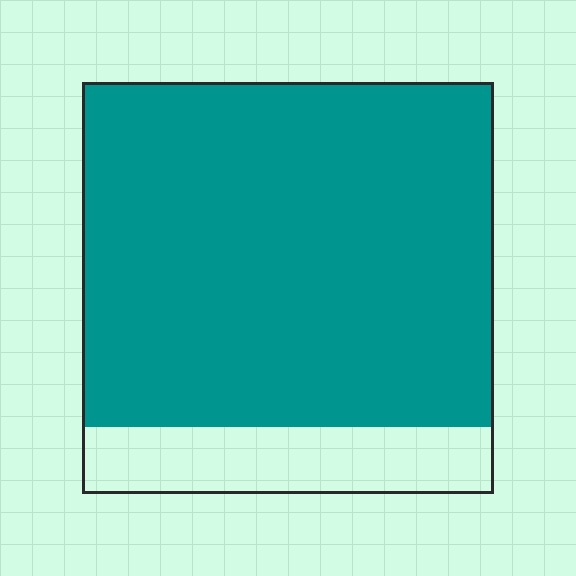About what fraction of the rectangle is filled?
About five sixths (5/6).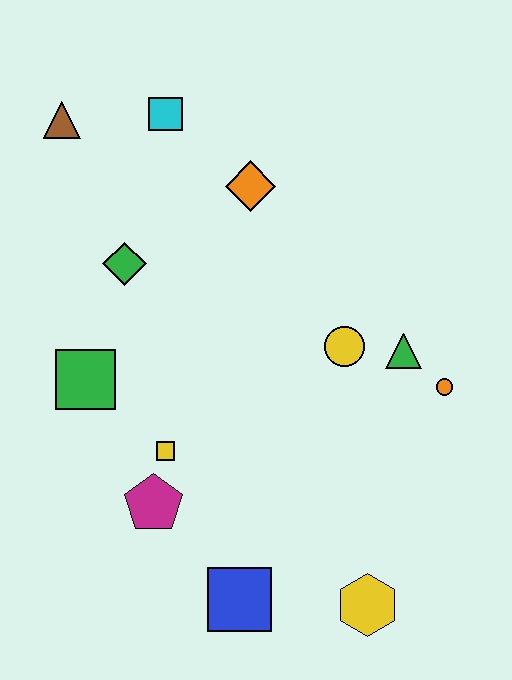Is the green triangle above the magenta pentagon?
Yes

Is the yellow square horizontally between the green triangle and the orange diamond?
No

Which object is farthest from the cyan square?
The yellow hexagon is farthest from the cyan square.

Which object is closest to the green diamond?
The green square is closest to the green diamond.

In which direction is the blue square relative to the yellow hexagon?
The blue square is to the left of the yellow hexagon.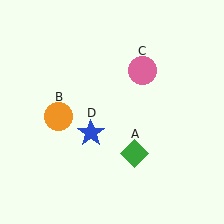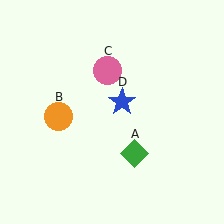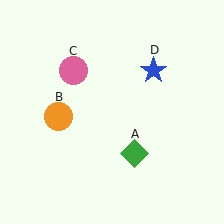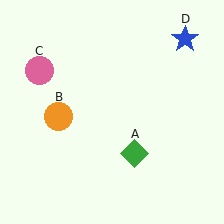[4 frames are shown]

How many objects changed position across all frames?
2 objects changed position: pink circle (object C), blue star (object D).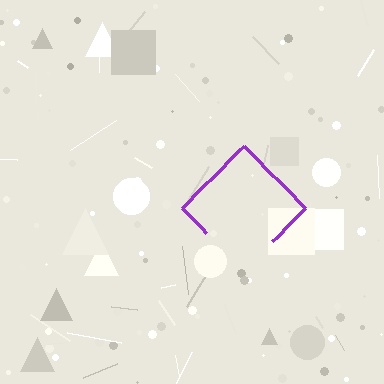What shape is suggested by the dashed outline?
The dashed outline suggests a diamond.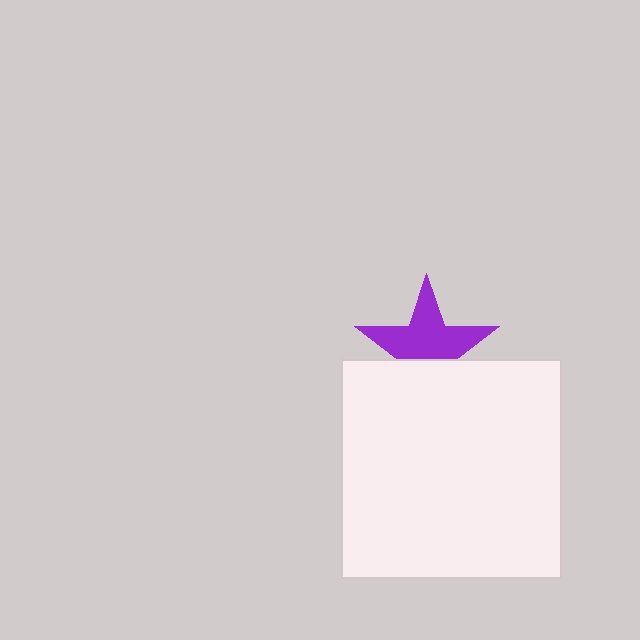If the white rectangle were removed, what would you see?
You would see the complete purple star.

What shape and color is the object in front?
The object in front is a white rectangle.